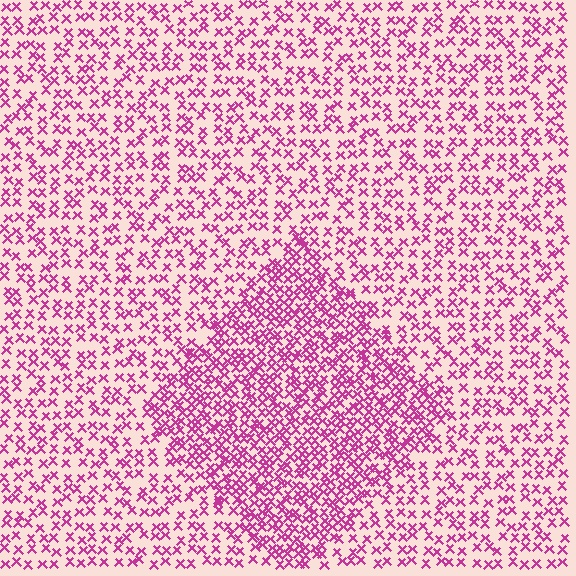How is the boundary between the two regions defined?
The boundary is defined by a change in element density (approximately 1.9x ratio). All elements are the same color, size, and shape.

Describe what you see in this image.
The image contains small magenta elements arranged at two different densities. A diamond-shaped region is visible where the elements are more densely packed than the surrounding area.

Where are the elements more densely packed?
The elements are more densely packed inside the diamond boundary.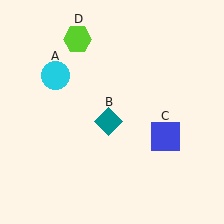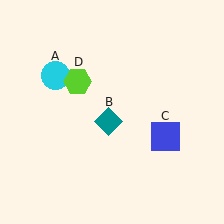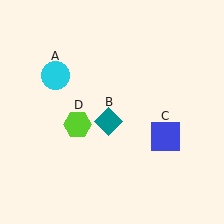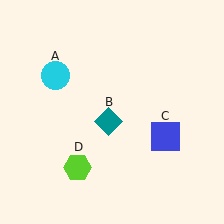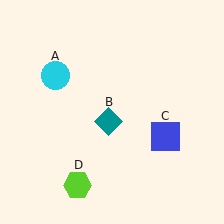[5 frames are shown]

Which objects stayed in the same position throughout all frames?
Cyan circle (object A) and teal diamond (object B) and blue square (object C) remained stationary.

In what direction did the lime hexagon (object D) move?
The lime hexagon (object D) moved down.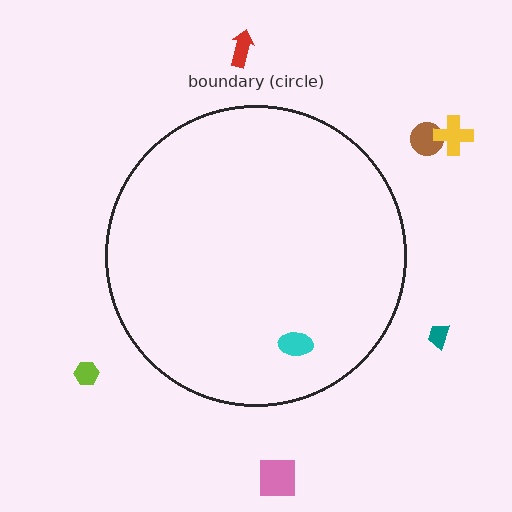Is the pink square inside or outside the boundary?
Outside.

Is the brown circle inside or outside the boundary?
Outside.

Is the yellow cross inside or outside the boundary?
Outside.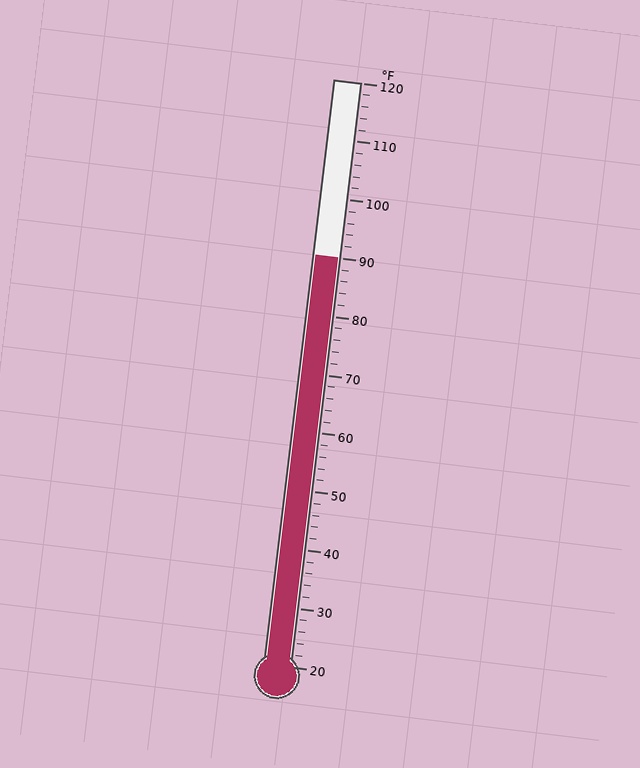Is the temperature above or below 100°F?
The temperature is below 100°F.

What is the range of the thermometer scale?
The thermometer scale ranges from 20°F to 120°F.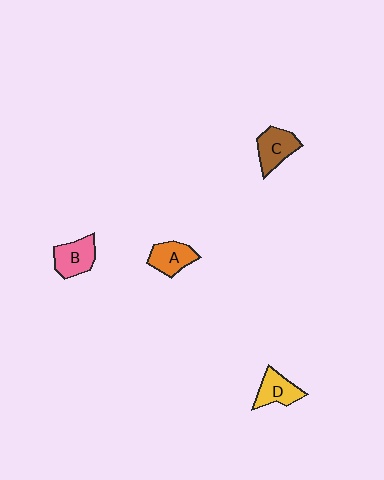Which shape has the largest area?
Shape C (brown).